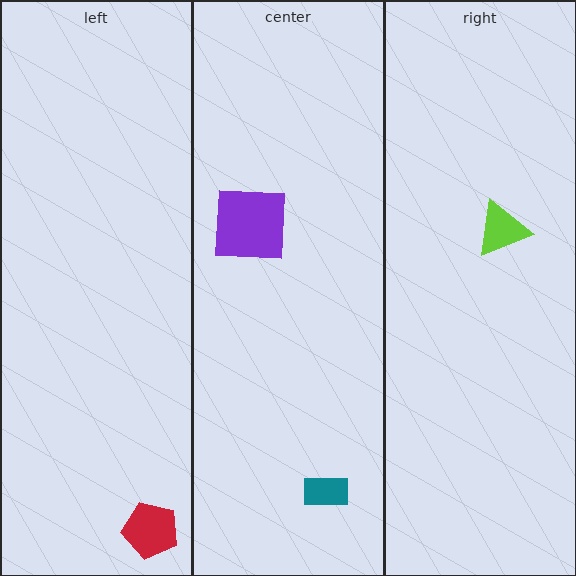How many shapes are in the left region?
1.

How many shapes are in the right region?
1.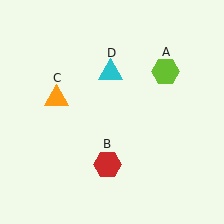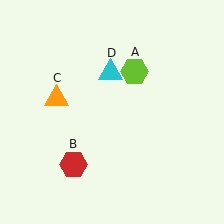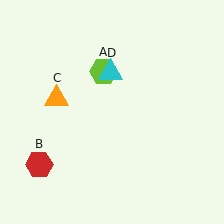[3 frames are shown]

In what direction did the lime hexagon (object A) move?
The lime hexagon (object A) moved left.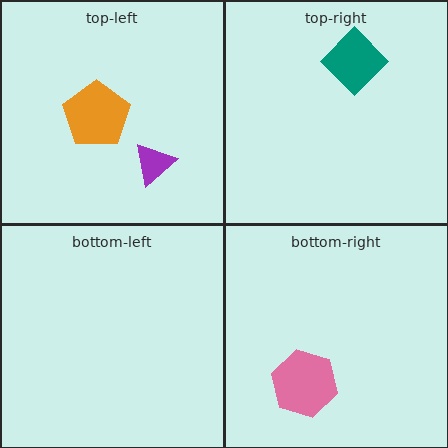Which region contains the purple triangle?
The top-left region.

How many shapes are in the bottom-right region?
1.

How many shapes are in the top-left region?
2.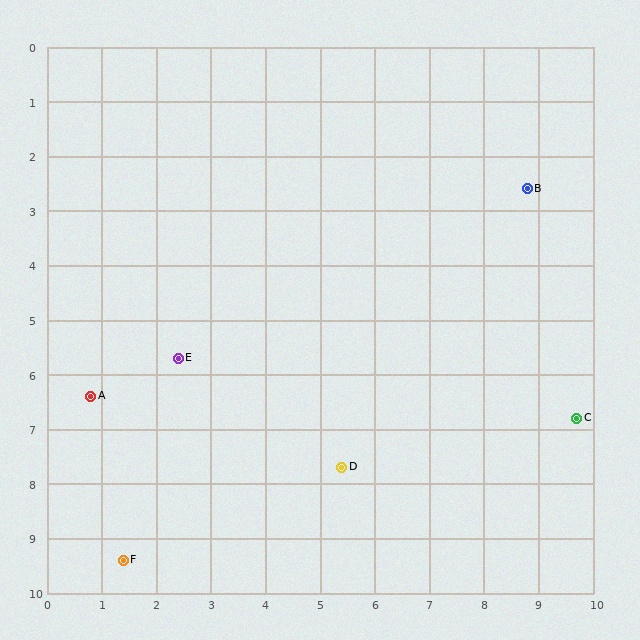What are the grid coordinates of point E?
Point E is at approximately (2.4, 5.7).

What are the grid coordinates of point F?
Point F is at approximately (1.4, 9.4).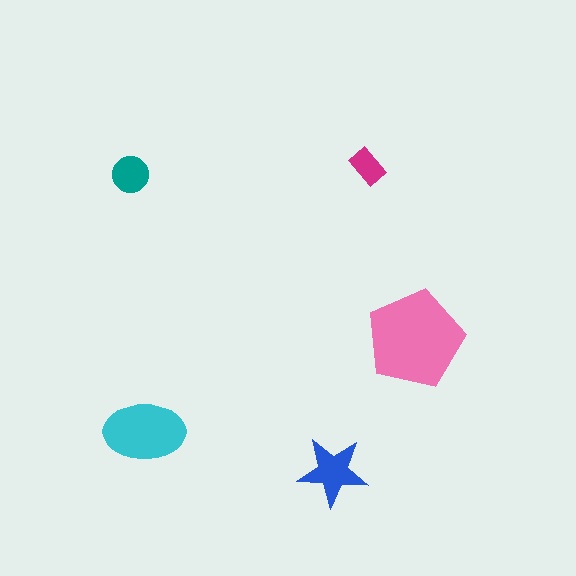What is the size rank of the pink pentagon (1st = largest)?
1st.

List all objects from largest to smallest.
The pink pentagon, the cyan ellipse, the blue star, the teal circle, the magenta rectangle.